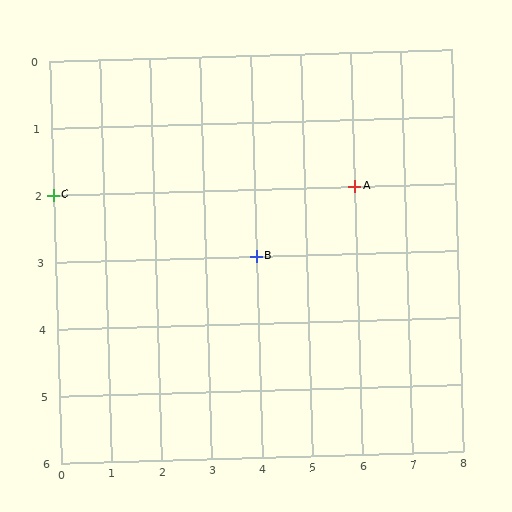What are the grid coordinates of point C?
Point C is at grid coordinates (0, 2).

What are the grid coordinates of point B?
Point B is at grid coordinates (4, 3).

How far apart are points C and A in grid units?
Points C and A are 6 columns apart.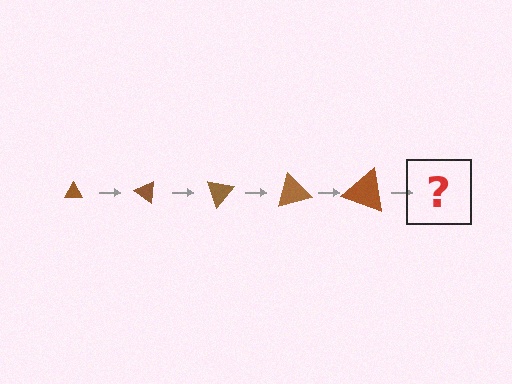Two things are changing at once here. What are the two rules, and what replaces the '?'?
The two rules are that the triangle grows larger each step and it rotates 35 degrees each step. The '?' should be a triangle, larger than the previous one and rotated 175 degrees from the start.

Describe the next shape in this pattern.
It should be a triangle, larger than the previous one and rotated 175 degrees from the start.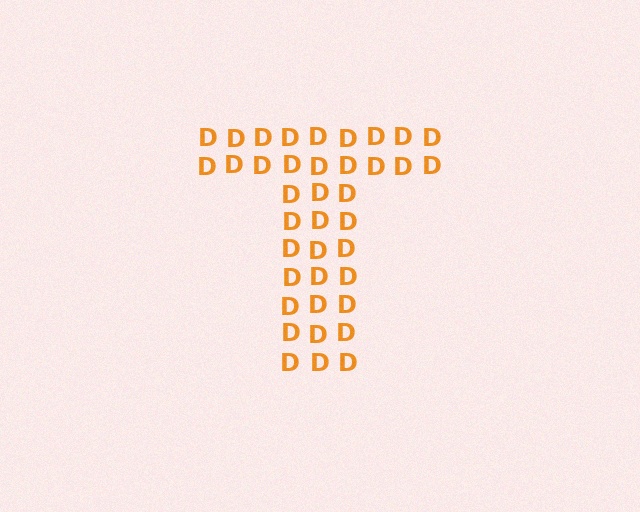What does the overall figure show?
The overall figure shows the letter T.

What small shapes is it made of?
It is made of small letter D's.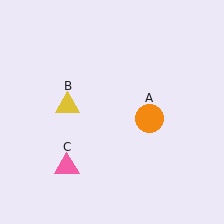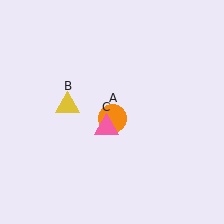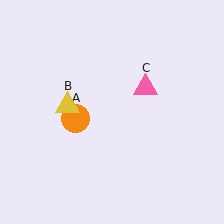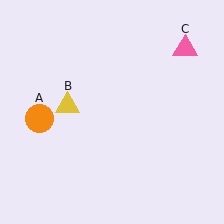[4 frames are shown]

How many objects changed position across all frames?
2 objects changed position: orange circle (object A), pink triangle (object C).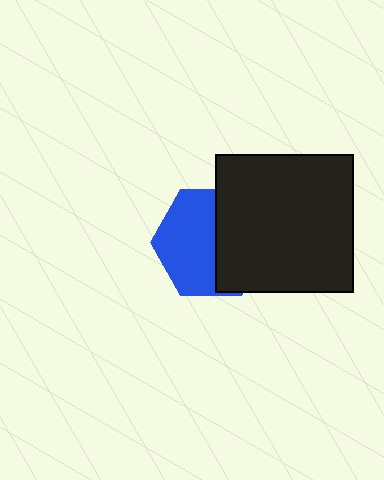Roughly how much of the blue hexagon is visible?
About half of it is visible (roughly 55%).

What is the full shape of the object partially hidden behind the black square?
The partially hidden object is a blue hexagon.